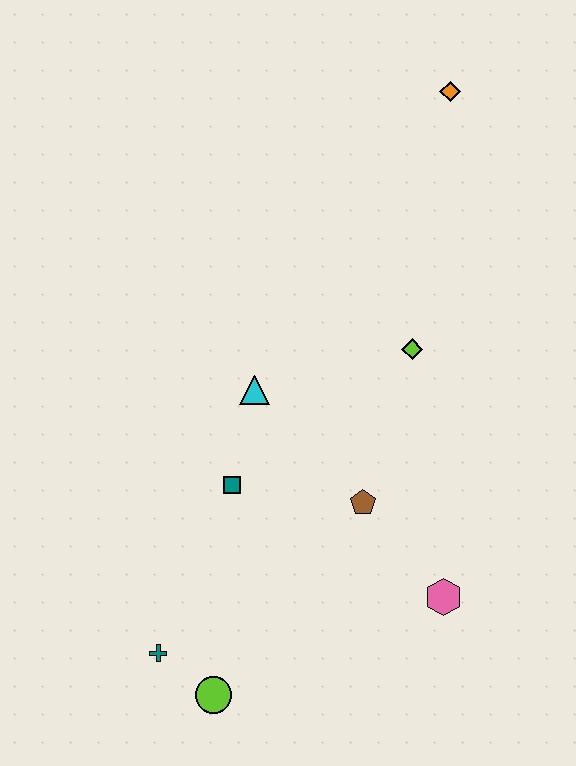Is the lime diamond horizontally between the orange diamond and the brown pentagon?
Yes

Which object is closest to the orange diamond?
The lime diamond is closest to the orange diamond.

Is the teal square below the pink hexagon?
No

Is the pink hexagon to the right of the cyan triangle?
Yes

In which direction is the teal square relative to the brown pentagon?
The teal square is to the left of the brown pentagon.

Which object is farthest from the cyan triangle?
The orange diamond is farthest from the cyan triangle.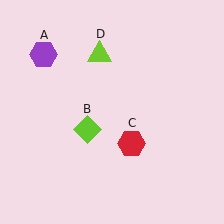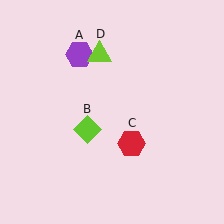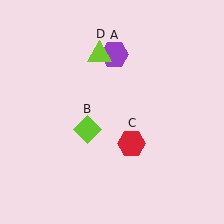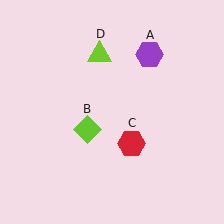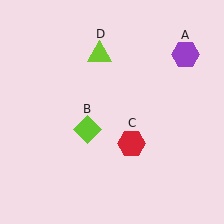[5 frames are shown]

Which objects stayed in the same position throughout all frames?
Lime diamond (object B) and red hexagon (object C) and lime triangle (object D) remained stationary.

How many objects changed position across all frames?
1 object changed position: purple hexagon (object A).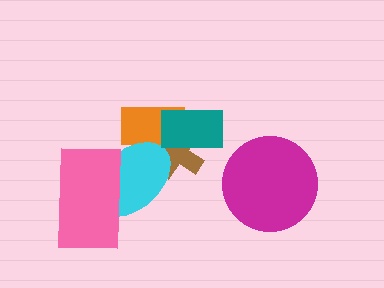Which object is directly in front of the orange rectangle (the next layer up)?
The cyan ellipse is directly in front of the orange rectangle.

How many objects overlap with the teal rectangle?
2 objects overlap with the teal rectangle.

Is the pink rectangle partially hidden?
No, no other shape covers it.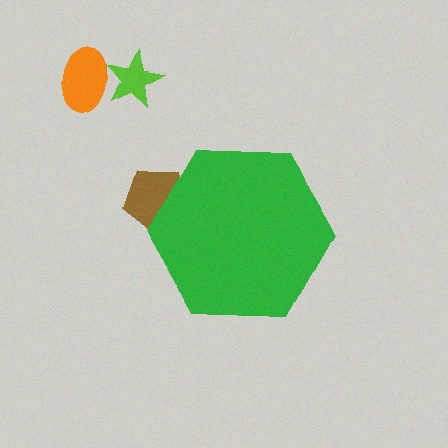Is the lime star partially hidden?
No, the lime star is fully visible.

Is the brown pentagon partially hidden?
Yes, the brown pentagon is partially hidden behind the green hexagon.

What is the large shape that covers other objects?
A green hexagon.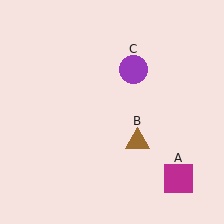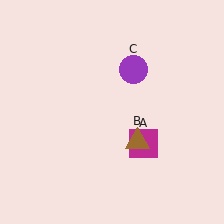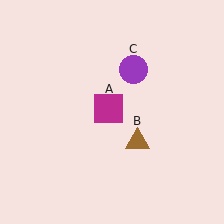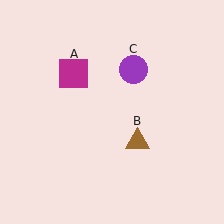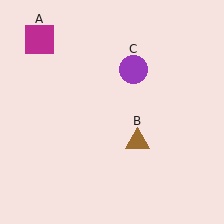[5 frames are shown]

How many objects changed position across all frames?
1 object changed position: magenta square (object A).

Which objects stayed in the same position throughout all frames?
Brown triangle (object B) and purple circle (object C) remained stationary.